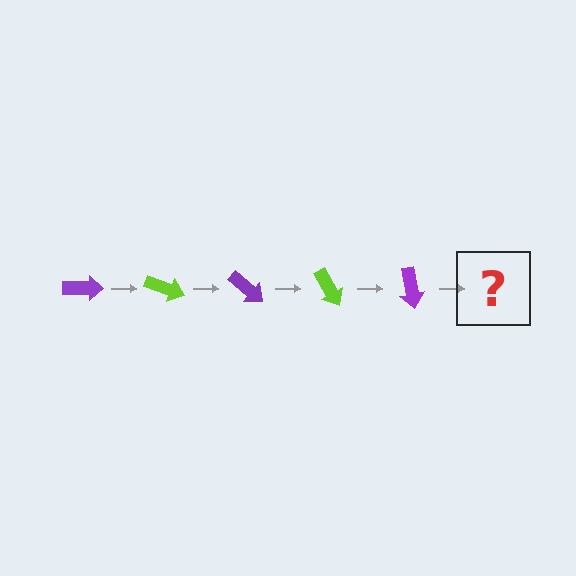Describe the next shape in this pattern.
It should be a lime arrow, rotated 100 degrees from the start.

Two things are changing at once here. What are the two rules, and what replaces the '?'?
The two rules are that it rotates 20 degrees each step and the color cycles through purple and lime. The '?' should be a lime arrow, rotated 100 degrees from the start.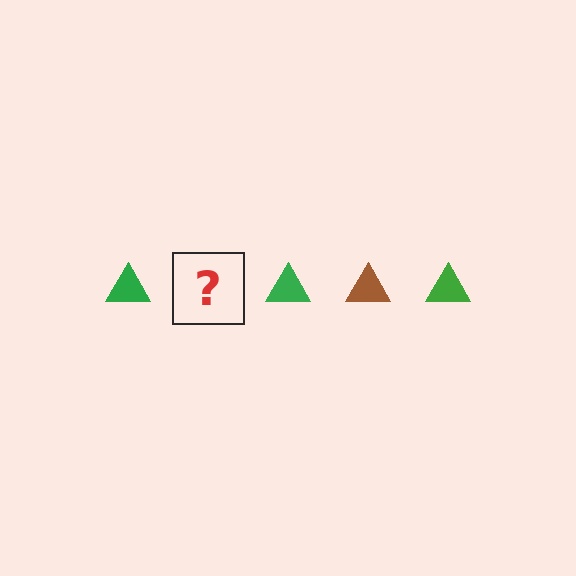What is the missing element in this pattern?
The missing element is a brown triangle.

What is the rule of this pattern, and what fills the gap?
The rule is that the pattern cycles through green, brown triangles. The gap should be filled with a brown triangle.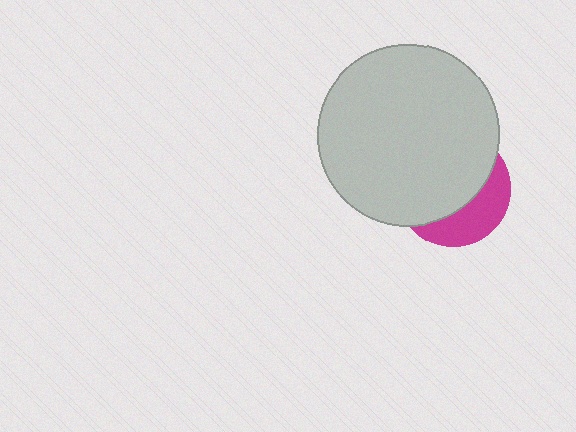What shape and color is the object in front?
The object in front is a light gray circle.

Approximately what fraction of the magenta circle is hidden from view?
Roughly 66% of the magenta circle is hidden behind the light gray circle.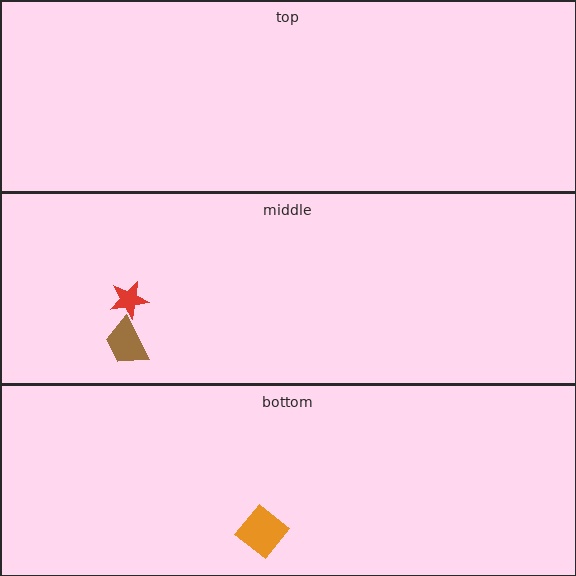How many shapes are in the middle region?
2.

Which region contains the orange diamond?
The bottom region.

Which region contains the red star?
The middle region.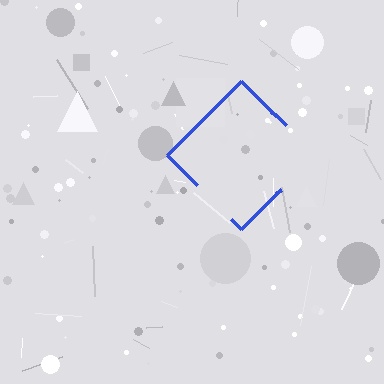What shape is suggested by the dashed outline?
The dashed outline suggests a diamond.